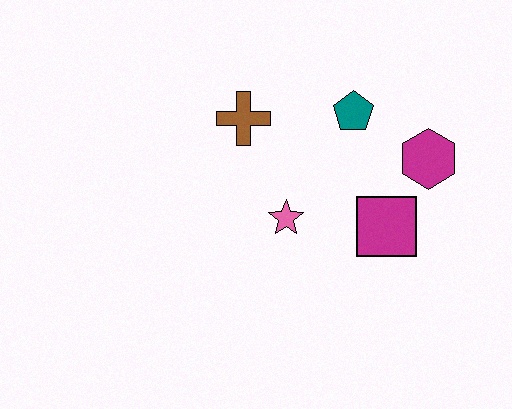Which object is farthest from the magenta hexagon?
The brown cross is farthest from the magenta hexagon.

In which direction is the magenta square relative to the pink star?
The magenta square is to the right of the pink star.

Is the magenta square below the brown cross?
Yes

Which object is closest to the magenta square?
The magenta hexagon is closest to the magenta square.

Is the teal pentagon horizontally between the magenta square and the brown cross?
Yes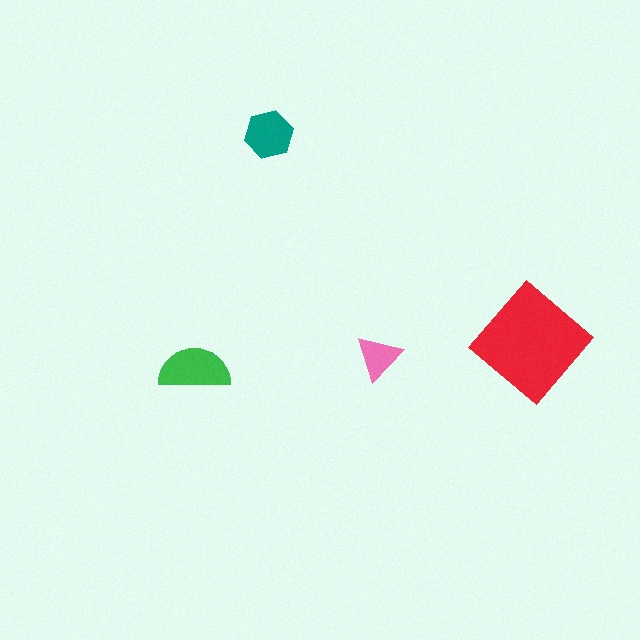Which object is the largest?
The red diamond.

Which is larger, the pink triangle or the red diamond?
The red diamond.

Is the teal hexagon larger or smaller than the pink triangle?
Larger.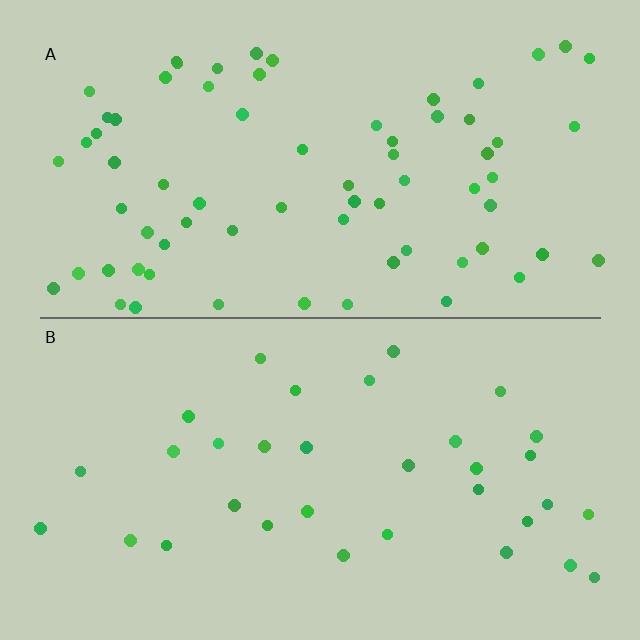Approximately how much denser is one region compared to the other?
Approximately 2.1× — region A over region B.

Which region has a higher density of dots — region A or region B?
A (the top).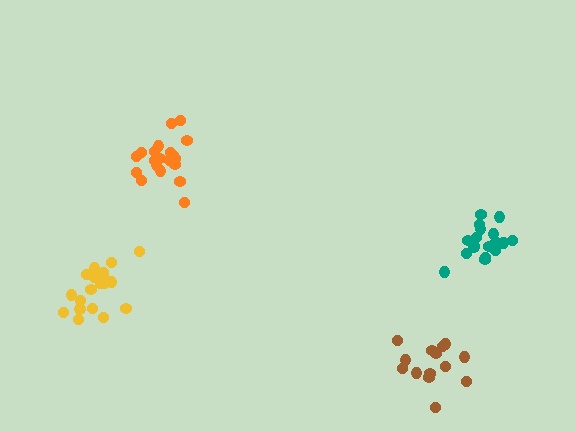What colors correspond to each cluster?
The clusters are colored: yellow, brown, orange, teal.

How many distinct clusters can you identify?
There are 4 distinct clusters.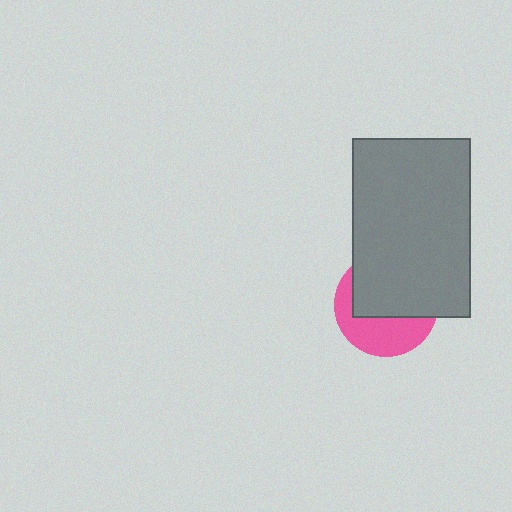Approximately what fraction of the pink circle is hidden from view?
Roughly 57% of the pink circle is hidden behind the gray rectangle.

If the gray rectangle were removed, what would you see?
You would see the complete pink circle.